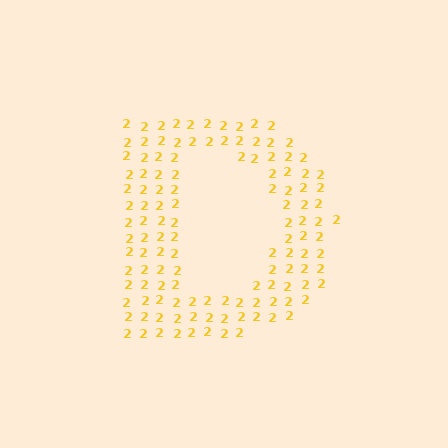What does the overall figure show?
The overall figure shows the letter D.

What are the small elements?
The small elements are digit 2's.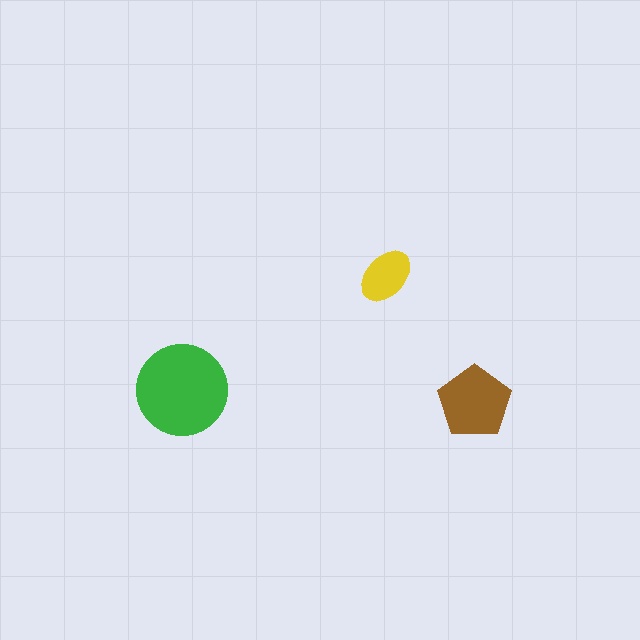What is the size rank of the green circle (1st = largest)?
1st.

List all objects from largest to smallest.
The green circle, the brown pentagon, the yellow ellipse.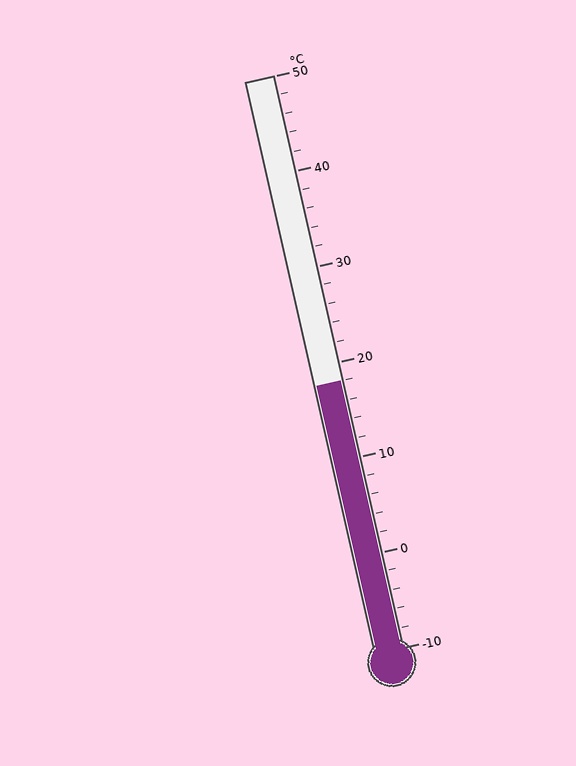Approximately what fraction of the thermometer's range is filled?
The thermometer is filled to approximately 45% of its range.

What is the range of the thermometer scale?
The thermometer scale ranges from -10°C to 50°C.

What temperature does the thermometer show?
The thermometer shows approximately 18°C.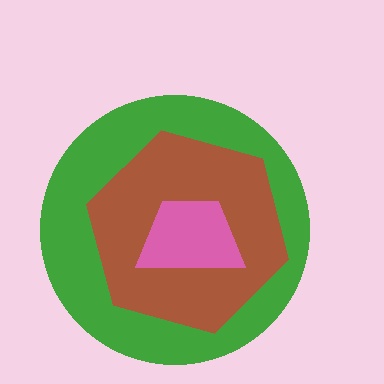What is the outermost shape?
The green circle.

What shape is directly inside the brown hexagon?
The pink trapezoid.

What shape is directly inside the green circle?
The brown hexagon.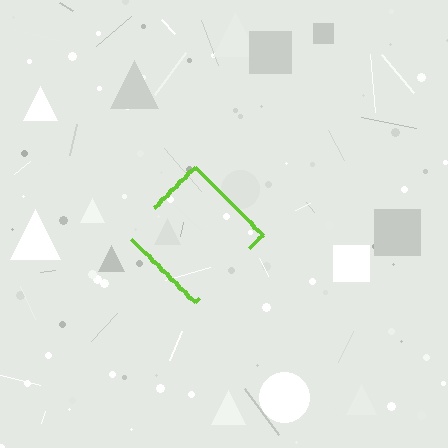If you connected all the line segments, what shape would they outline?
They would outline a diamond.